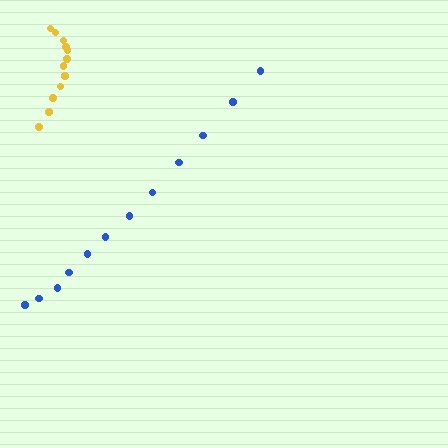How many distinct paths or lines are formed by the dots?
There are 2 distinct paths.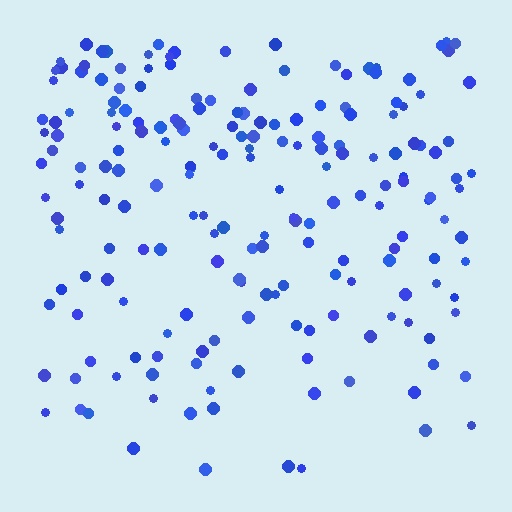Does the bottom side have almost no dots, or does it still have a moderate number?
Still a moderate number, just noticeably fewer than the top.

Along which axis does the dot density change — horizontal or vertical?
Vertical.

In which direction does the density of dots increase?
From bottom to top, with the top side densest.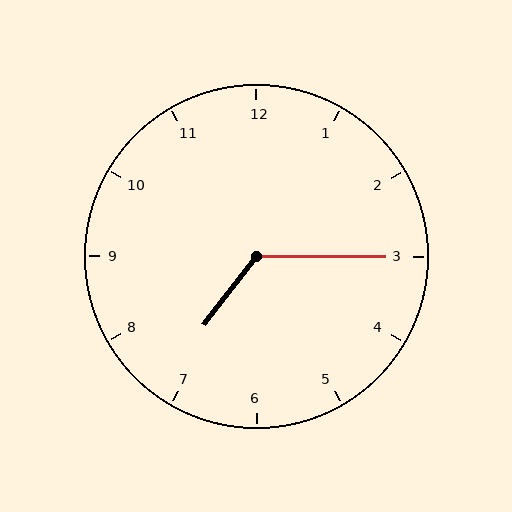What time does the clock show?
7:15.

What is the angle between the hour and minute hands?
Approximately 128 degrees.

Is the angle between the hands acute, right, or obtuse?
It is obtuse.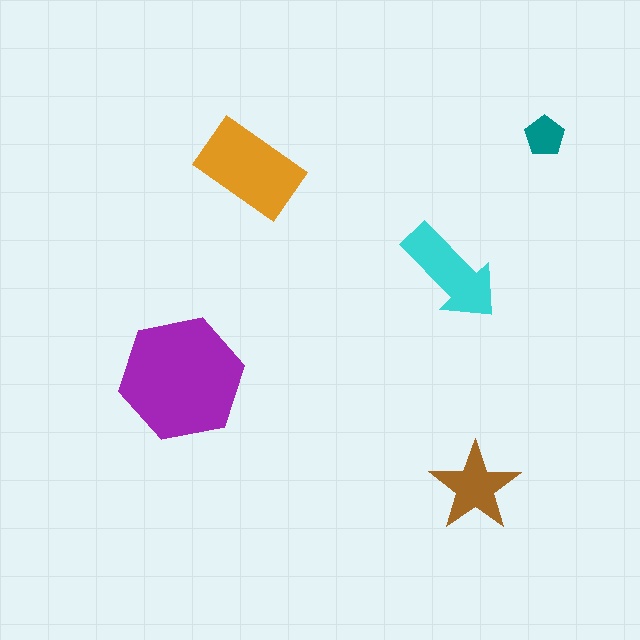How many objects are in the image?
There are 5 objects in the image.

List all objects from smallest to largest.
The teal pentagon, the brown star, the cyan arrow, the orange rectangle, the purple hexagon.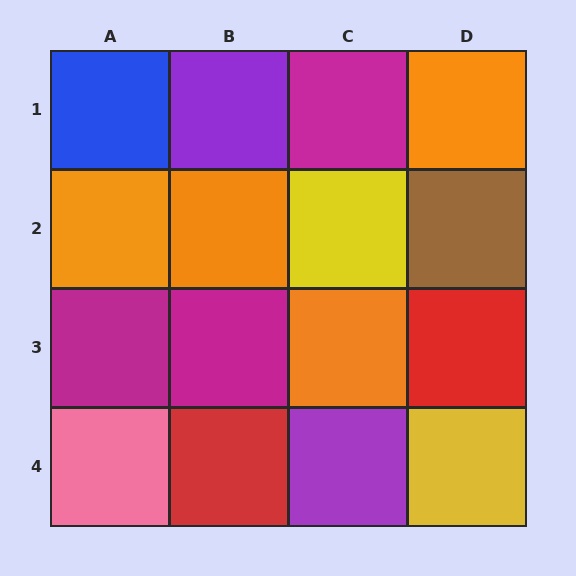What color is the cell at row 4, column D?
Yellow.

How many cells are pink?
1 cell is pink.